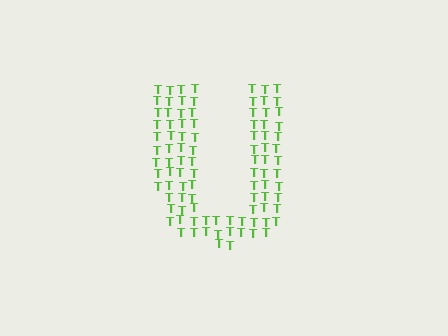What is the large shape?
The large shape is the letter U.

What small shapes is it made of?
It is made of small letter T's.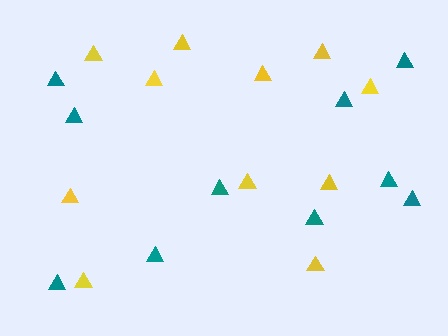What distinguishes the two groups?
There are 2 groups: one group of teal triangles (10) and one group of yellow triangles (11).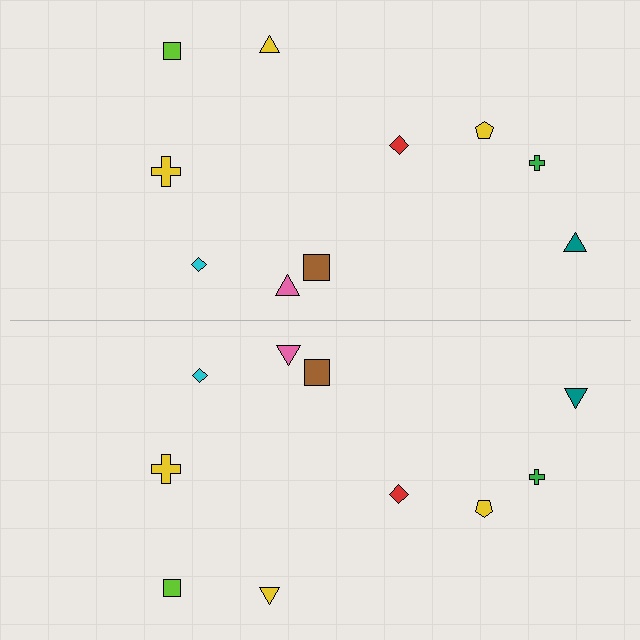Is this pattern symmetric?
Yes, this pattern has bilateral (reflection) symmetry.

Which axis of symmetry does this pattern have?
The pattern has a horizontal axis of symmetry running through the center of the image.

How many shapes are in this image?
There are 20 shapes in this image.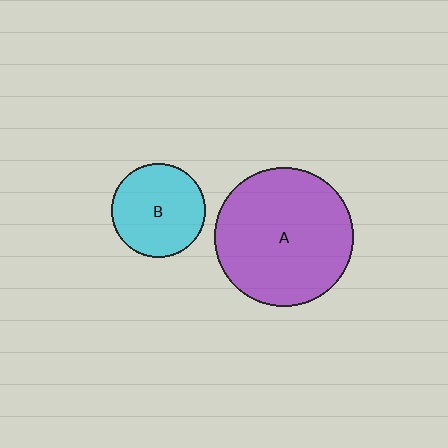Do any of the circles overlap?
No, none of the circles overlap.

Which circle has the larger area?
Circle A (purple).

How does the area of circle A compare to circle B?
Approximately 2.2 times.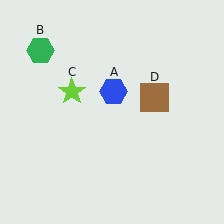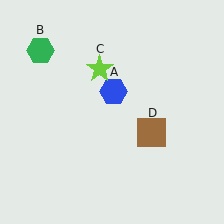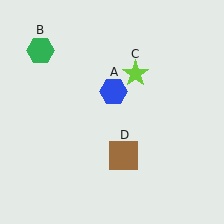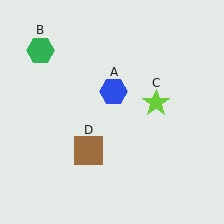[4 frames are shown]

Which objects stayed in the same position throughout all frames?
Blue hexagon (object A) and green hexagon (object B) remained stationary.